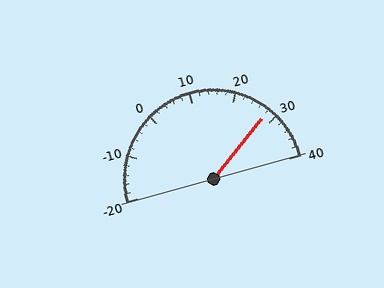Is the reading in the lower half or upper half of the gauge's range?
The reading is in the upper half of the range (-20 to 40).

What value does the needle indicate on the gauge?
The needle indicates approximately 28.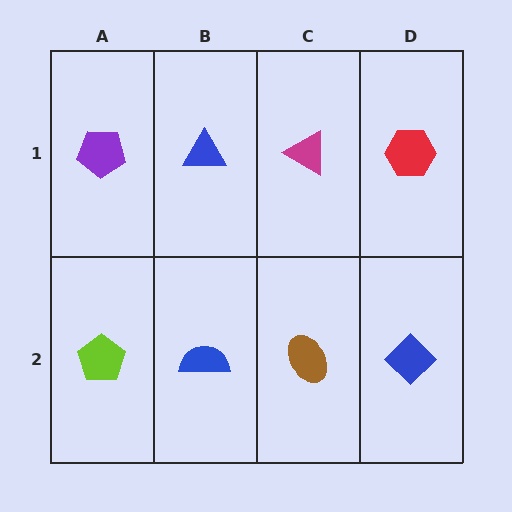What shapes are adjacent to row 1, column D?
A blue diamond (row 2, column D), a magenta triangle (row 1, column C).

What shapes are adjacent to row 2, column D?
A red hexagon (row 1, column D), a brown ellipse (row 2, column C).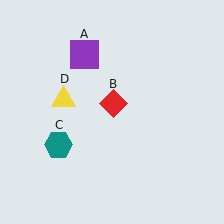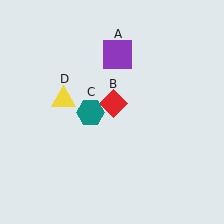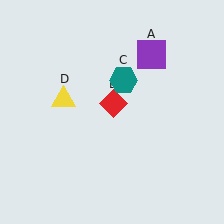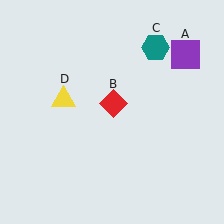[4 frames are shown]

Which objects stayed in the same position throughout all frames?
Red diamond (object B) and yellow triangle (object D) remained stationary.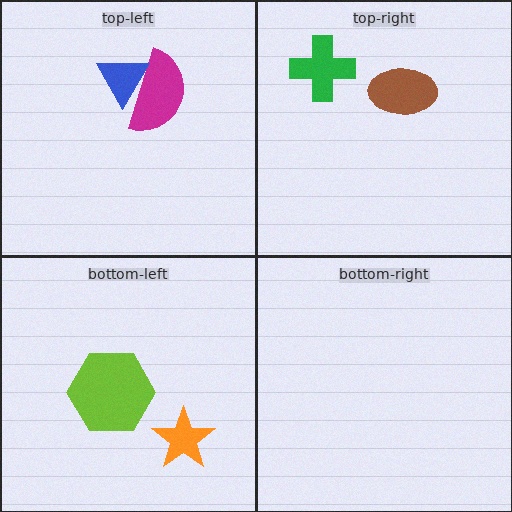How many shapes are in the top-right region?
2.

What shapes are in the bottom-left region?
The orange star, the lime hexagon.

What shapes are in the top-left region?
The magenta semicircle, the blue triangle.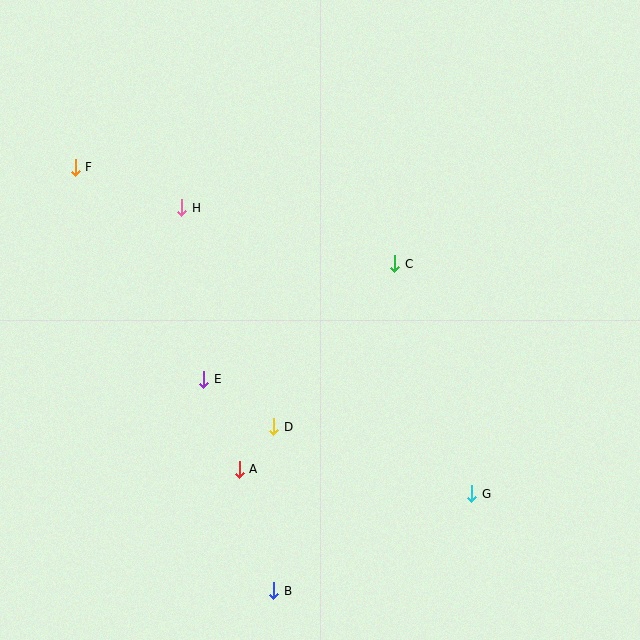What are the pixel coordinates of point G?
Point G is at (472, 494).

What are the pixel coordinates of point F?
Point F is at (75, 167).